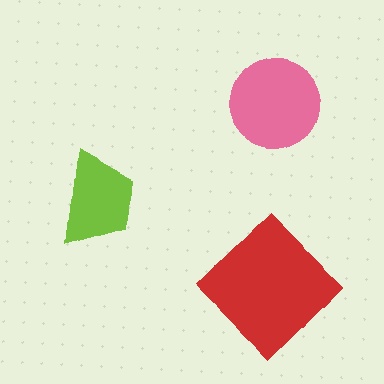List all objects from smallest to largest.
The lime trapezoid, the pink circle, the red diamond.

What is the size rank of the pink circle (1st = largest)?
2nd.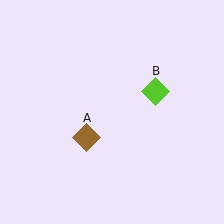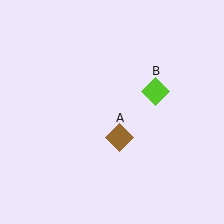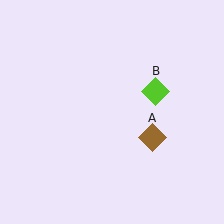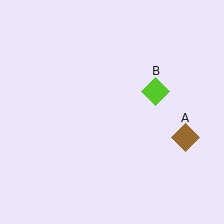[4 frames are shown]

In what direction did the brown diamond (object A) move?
The brown diamond (object A) moved right.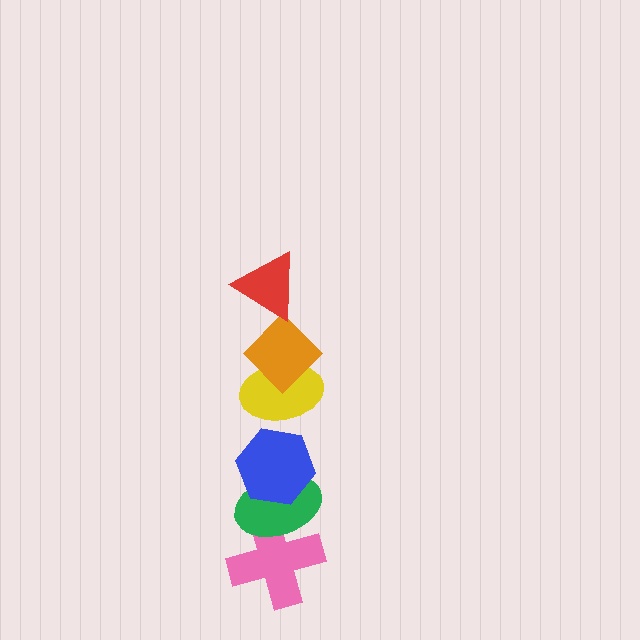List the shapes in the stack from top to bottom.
From top to bottom: the red triangle, the orange diamond, the yellow ellipse, the blue hexagon, the green ellipse, the pink cross.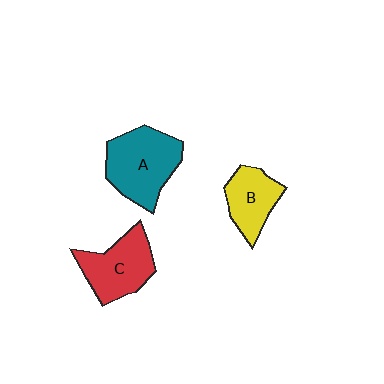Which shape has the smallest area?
Shape B (yellow).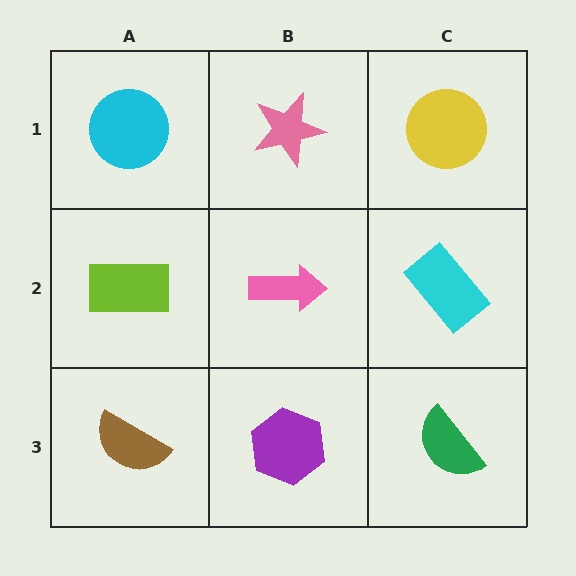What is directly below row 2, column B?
A purple hexagon.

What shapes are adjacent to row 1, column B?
A pink arrow (row 2, column B), a cyan circle (row 1, column A), a yellow circle (row 1, column C).